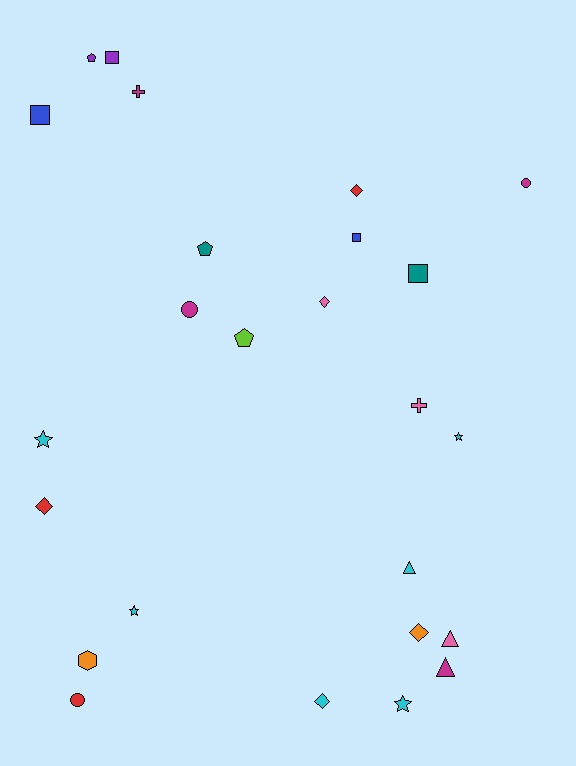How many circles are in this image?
There are 3 circles.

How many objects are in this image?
There are 25 objects.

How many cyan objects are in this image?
There are 6 cyan objects.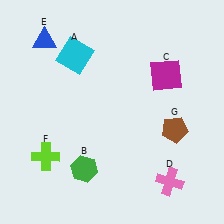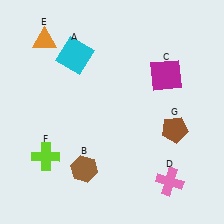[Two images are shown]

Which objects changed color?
B changed from green to brown. E changed from blue to orange.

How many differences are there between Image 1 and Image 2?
There are 2 differences between the two images.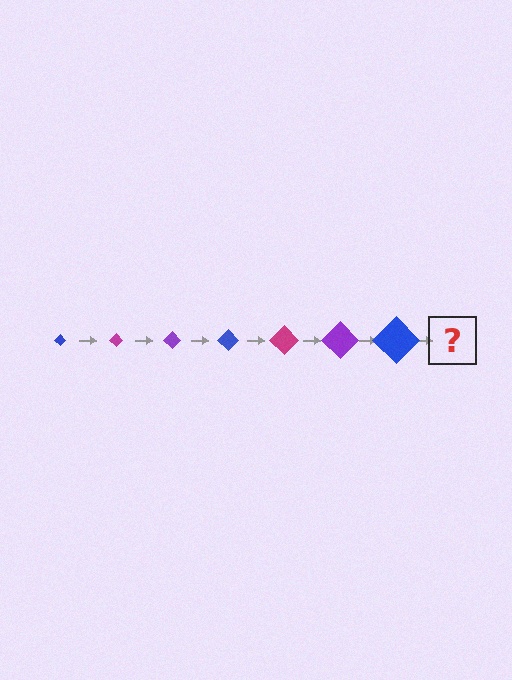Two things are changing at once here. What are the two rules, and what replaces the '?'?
The two rules are that the diamond grows larger each step and the color cycles through blue, magenta, and purple. The '?' should be a magenta diamond, larger than the previous one.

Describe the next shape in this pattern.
It should be a magenta diamond, larger than the previous one.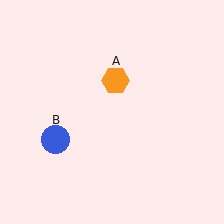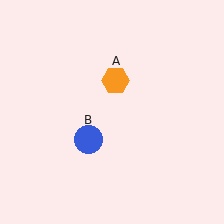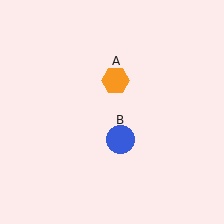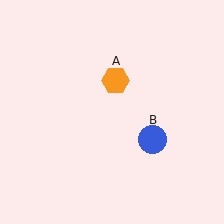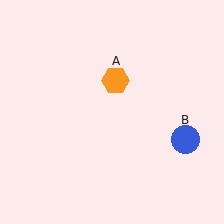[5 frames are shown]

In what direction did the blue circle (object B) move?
The blue circle (object B) moved right.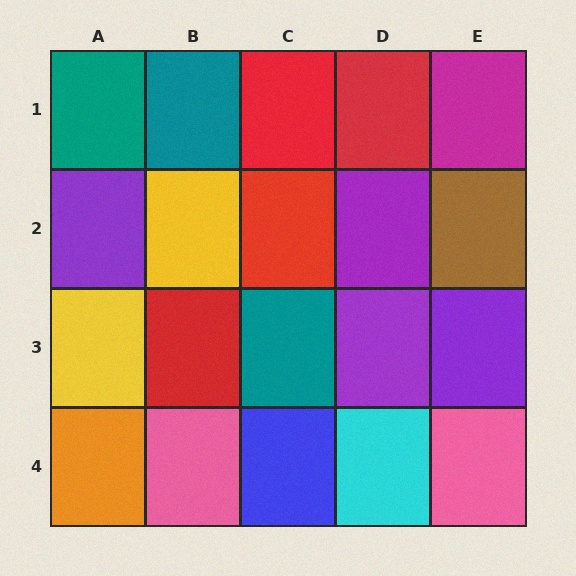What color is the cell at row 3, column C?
Teal.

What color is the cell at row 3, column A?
Yellow.